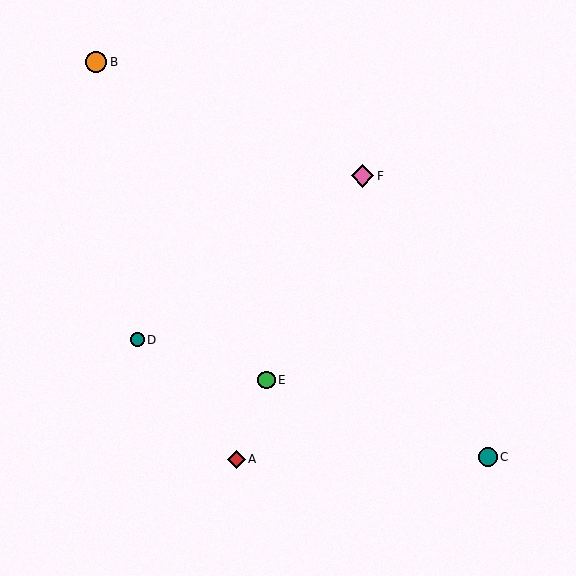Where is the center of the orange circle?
The center of the orange circle is at (96, 62).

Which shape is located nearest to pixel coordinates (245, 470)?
The red diamond (labeled A) at (236, 459) is nearest to that location.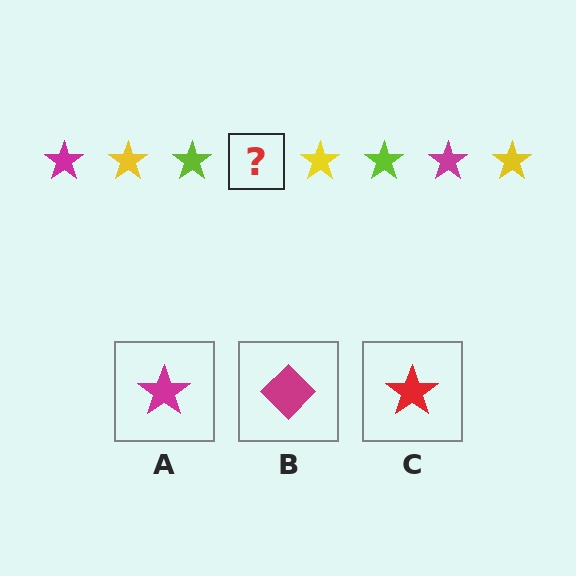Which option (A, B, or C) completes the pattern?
A.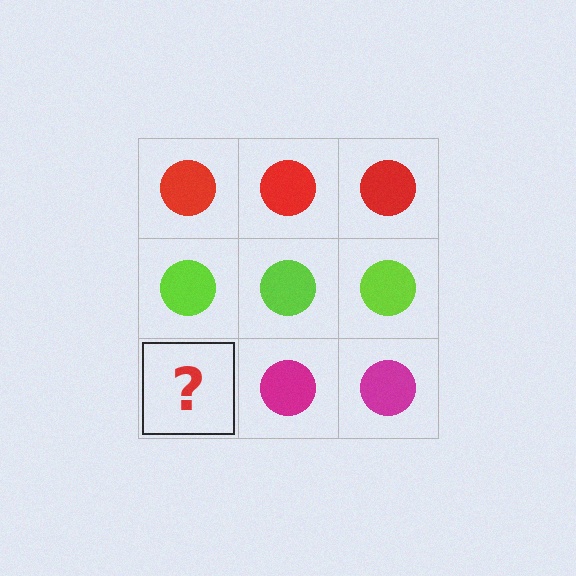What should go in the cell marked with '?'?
The missing cell should contain a magenta circle.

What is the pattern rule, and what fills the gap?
The rule is that each row has a consistent color. The gap should be filled with a magenta circle.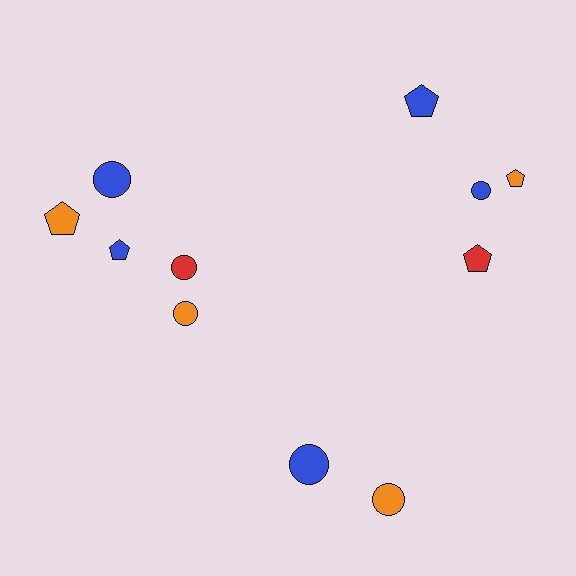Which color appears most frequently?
Blue, with 5 objects.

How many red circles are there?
There is 1 red circle.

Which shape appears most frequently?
Circle, with 6 objects.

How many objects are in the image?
There are 11 objects.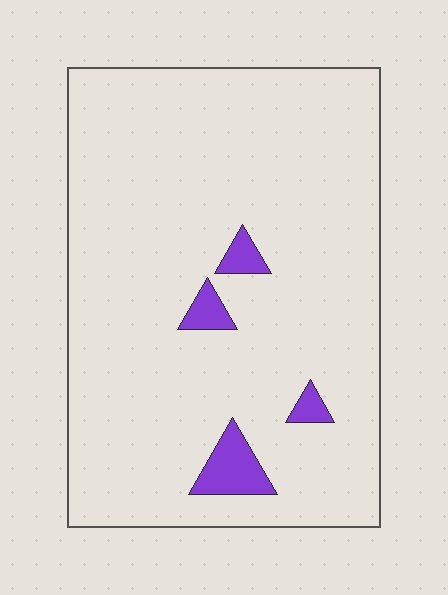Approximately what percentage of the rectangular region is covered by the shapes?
Approximately 5%.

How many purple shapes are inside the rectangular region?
4.